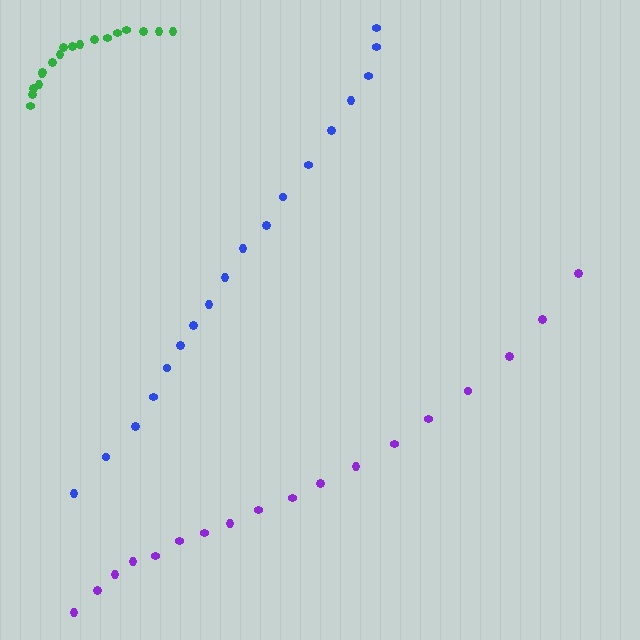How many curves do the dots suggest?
There are 3 distinct paths.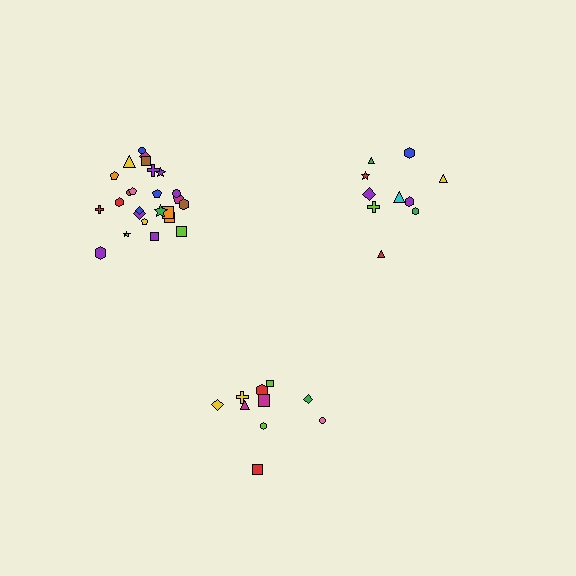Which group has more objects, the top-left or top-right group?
The top-left group.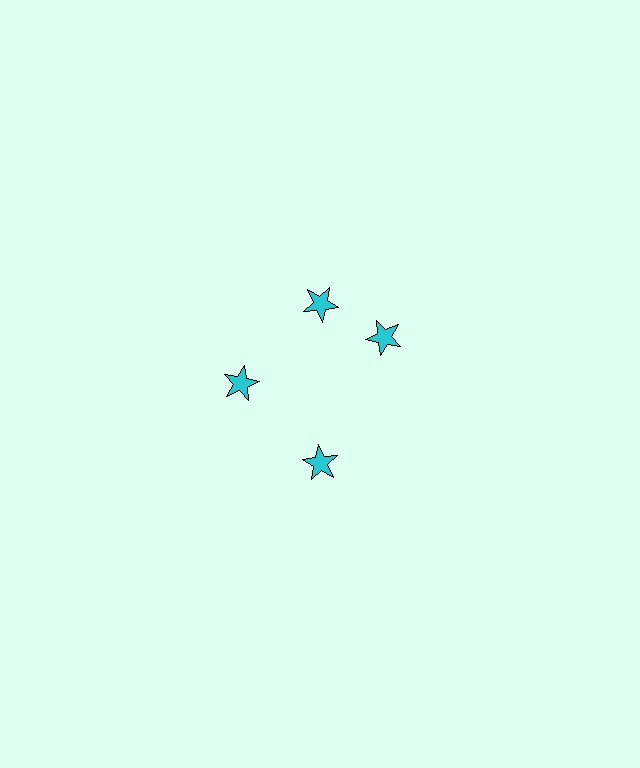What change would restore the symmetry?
The symmetry would be restored by rotating it back into even spacing with its neighbors so that all 4 stars sit at equal angles and equal distance from the center.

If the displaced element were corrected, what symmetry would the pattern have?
It would have 4-fold rotational symmetry — the pattern would map onto itself every 90 degrees.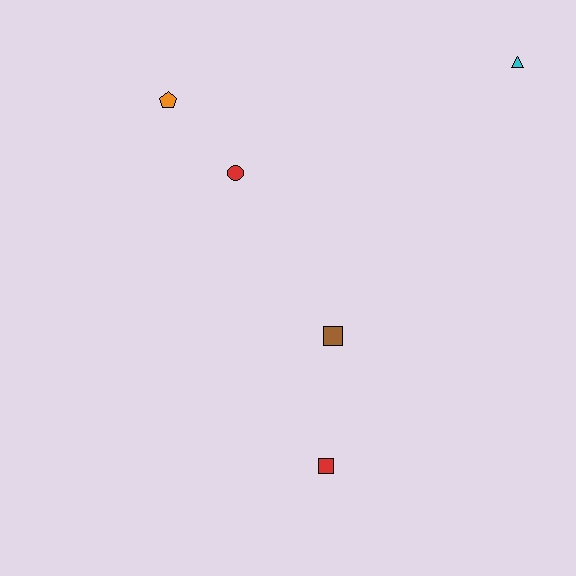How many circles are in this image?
There is 1 circle.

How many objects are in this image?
There are 5 objects.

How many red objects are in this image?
There are 2 red objects.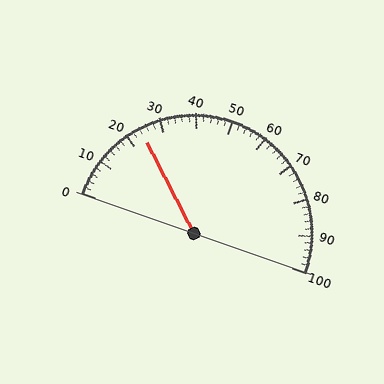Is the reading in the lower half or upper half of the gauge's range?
The reading is in the lower half of the range (0 to 100).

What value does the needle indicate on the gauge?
The needle indicates approximately 24.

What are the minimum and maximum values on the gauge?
The gauge ranges from 0 to 100.